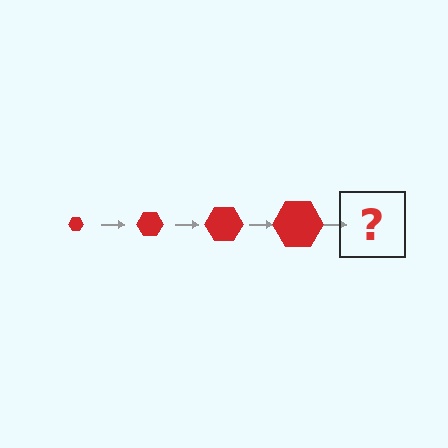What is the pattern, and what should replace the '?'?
The pattern is that the hexagon gets progressively larger each step. The '?' should be a red hexagon, larger than the previous one.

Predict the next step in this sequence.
The next step is a red hexagon, larger than the previous one.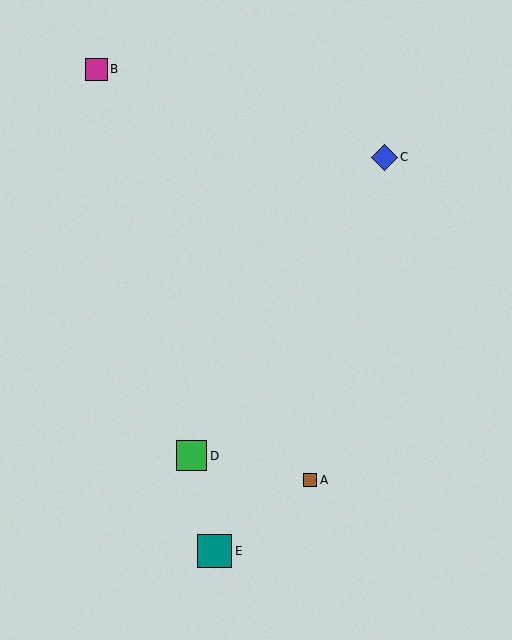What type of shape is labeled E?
Shape E is a teal square.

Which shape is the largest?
The teal square (labeled E) is the largest.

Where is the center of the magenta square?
The center of the magenta square is at (96, 69).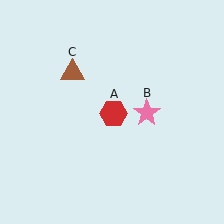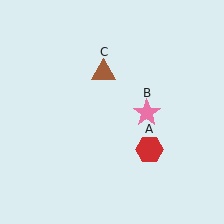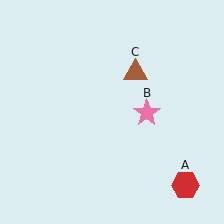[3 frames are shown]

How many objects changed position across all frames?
2 objects changed position: red hexagon (object A), brown triangle (object C).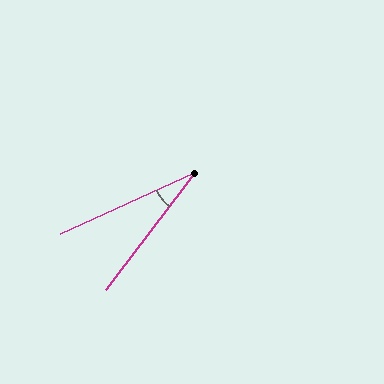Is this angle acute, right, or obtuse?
It is acute.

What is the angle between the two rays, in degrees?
Approximately 28 degrees.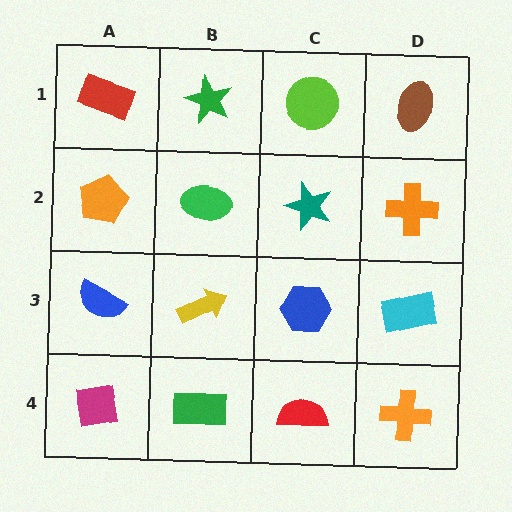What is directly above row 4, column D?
A cyan rectangle.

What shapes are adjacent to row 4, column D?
A cyan rectangle (row 3, column D), a red semicircle (row 4, column C).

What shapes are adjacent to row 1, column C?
A teal star (row 2, column C), a green star (row 1, column B), a brown ellipse (row 1, column D).